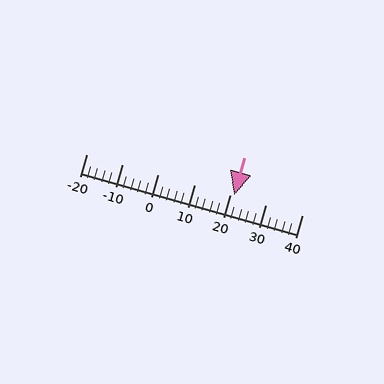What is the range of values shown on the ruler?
The ruler shows values from -20 to 40.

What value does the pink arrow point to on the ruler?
The pink arrow points to approximately 21.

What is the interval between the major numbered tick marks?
The major tick marks are spaced 10 units apart.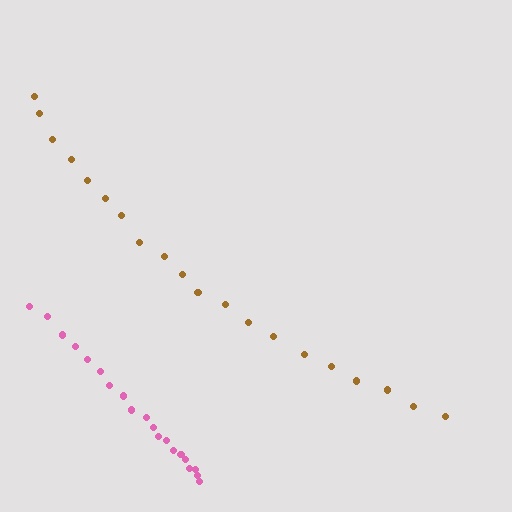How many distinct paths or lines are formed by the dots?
There are 2 distinct paths.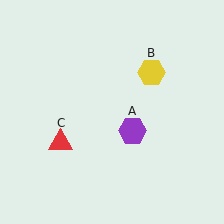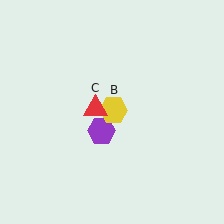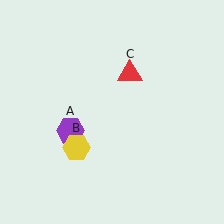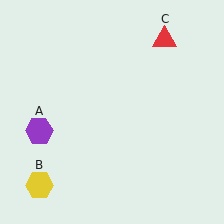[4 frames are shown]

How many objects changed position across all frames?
3 objects changed position: purple hexagon (object A), yellow hexagon (object B), red triangle (object C).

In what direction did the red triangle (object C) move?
The red triangle (object C) moved up and to the right.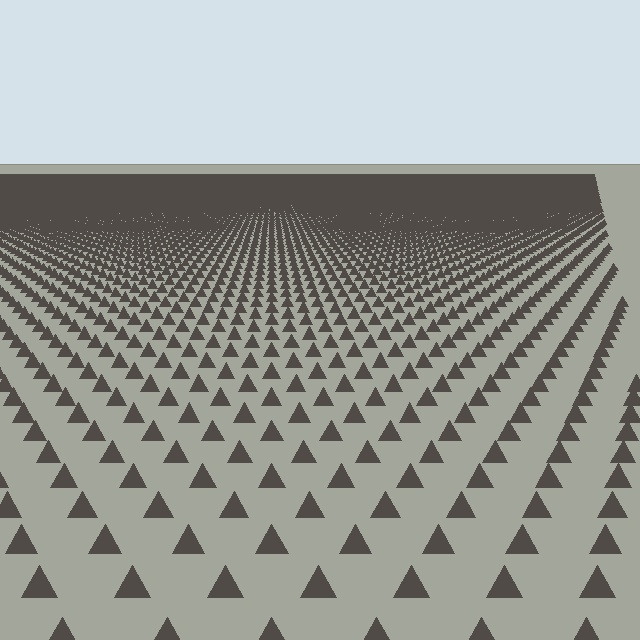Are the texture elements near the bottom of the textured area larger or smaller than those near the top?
Larger. Near the bottom, elements are closer to the viewer and appear at a bigger on-screen size.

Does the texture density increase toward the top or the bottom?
Density increases toward the top.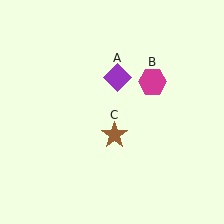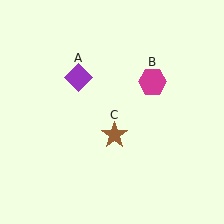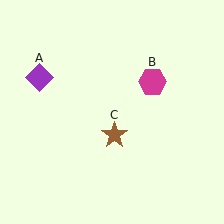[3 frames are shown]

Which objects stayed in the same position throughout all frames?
Magenta hexagon (object B) and brown star (object C) remained stationary.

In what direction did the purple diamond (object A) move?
The purple diamond (object A) moved left.